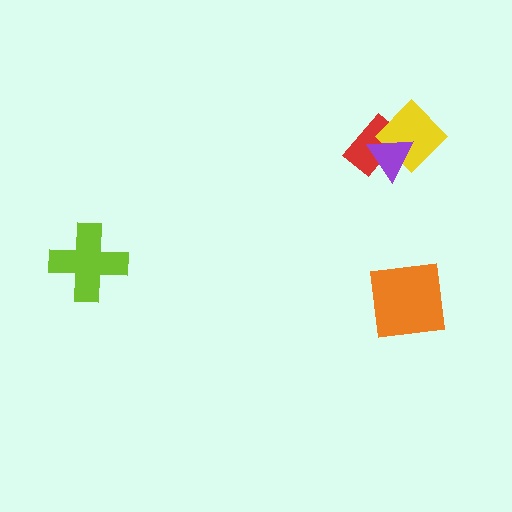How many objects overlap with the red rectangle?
2 objects overlap with the red rectangle.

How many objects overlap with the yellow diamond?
2 objects overlap with the yellow diamond.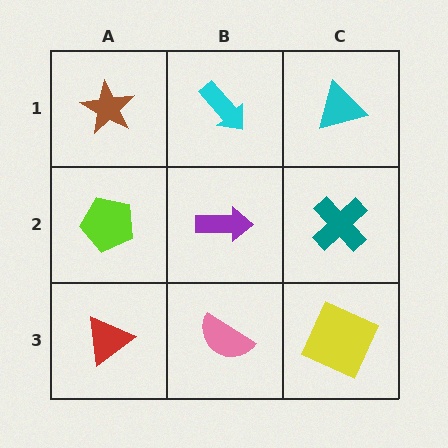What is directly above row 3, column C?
A teal cross.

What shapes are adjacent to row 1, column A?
A lime pentagon (row 2, column A), a cyan arrow (row 1, column B).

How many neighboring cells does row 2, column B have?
4.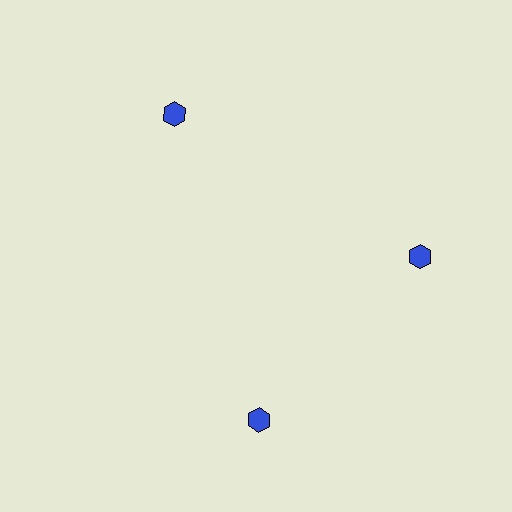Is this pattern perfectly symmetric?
No. The 3 blue hexagons are arranged in a ring, but one element near the 7 o'clock position is rotated out of alignment along the ring, breaking the 3-fold rotational symmetry.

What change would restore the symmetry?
The symmetry would be restored by rotating it back into even spacing with its neighbors so that all 3 hexagons sit at equal angles and equal distance from the center.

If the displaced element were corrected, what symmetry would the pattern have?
It would have 3-fold rotational symmetry — the pattern would map onto itself every 120 degrees.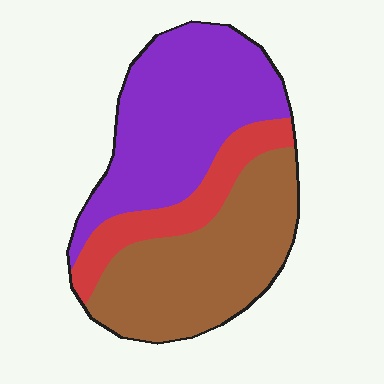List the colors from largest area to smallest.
From largest to smallest: purple, brown, red.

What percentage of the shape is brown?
Brown covers roughly 40% of the shape.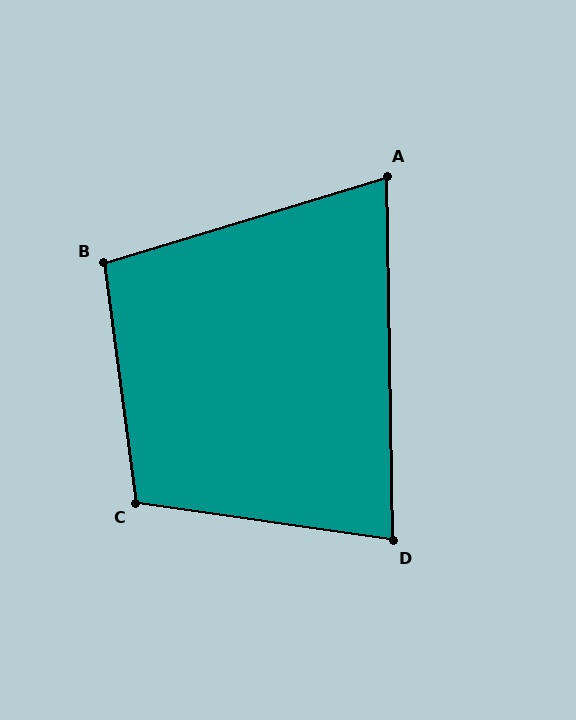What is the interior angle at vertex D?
Approximately 81 degrees (acute).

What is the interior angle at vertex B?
Approximately 99 degrees (obtuse).